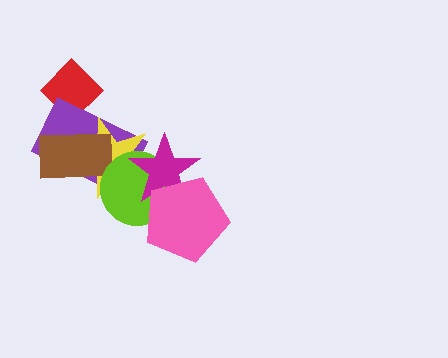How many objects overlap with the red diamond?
1 object overlaps with the red diamond.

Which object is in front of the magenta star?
The pink pentagon is in front of the magenta star.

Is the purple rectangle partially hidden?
Yes, it is partially covered by another shape.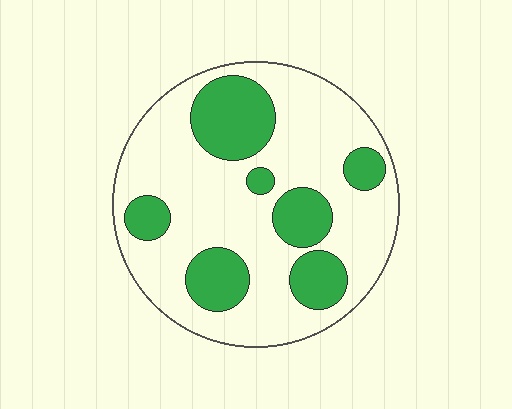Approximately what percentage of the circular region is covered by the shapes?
Approximately 30%.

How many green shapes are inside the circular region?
7.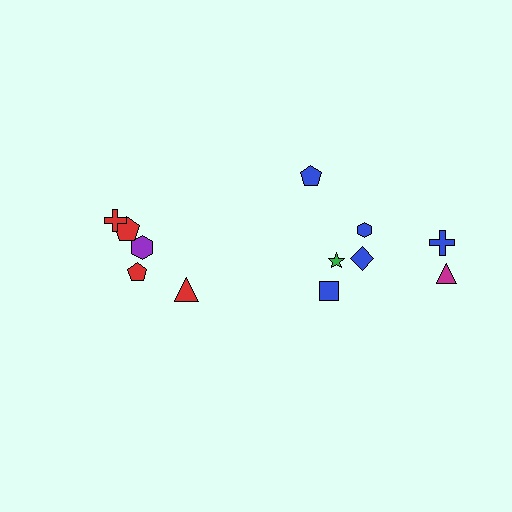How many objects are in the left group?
There are 5 objects.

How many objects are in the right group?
There are 7 objects.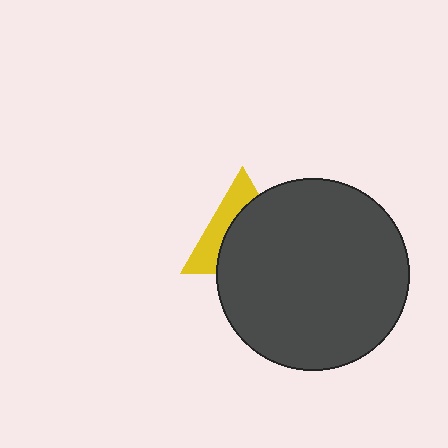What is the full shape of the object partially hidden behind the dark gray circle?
The partially hidden object is a yellow triangle.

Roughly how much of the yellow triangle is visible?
A small part of it is visible (roughly 38%).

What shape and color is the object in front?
The object in front is a dark gray circle.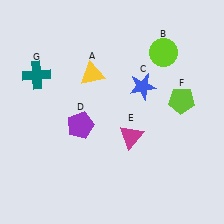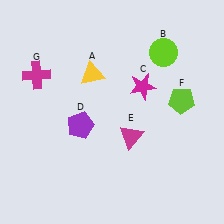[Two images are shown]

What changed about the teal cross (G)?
In Image 1, G is teal. In Image 2, it changed to magenta.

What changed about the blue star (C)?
In Image 1, C is blue. In Image 2, it changed to magenta.